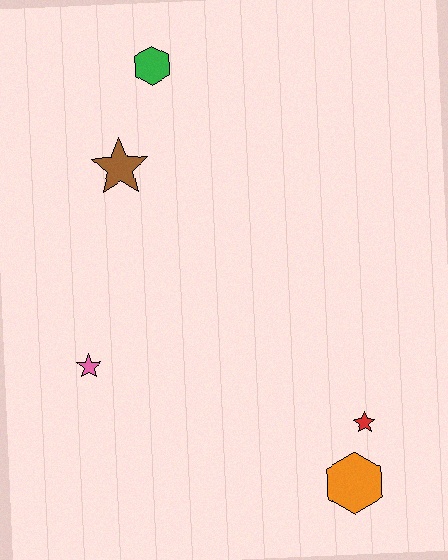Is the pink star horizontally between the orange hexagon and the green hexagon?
No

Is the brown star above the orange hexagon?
Yes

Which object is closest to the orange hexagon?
The red star is closest to the orange hexagon.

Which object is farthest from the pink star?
The green hexagon is farthest from the pink star.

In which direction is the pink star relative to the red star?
The pink star is to the left of the red star.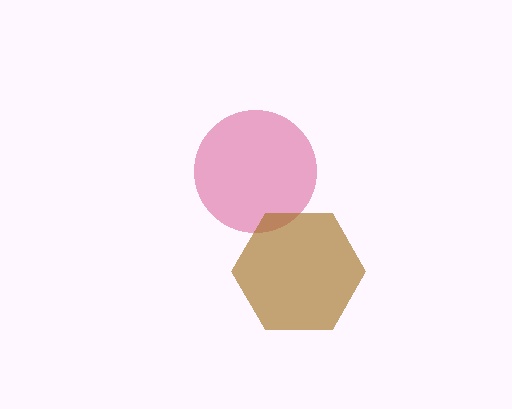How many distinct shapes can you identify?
There are 2 distinct shapes: a pink circle, a brown hexagon.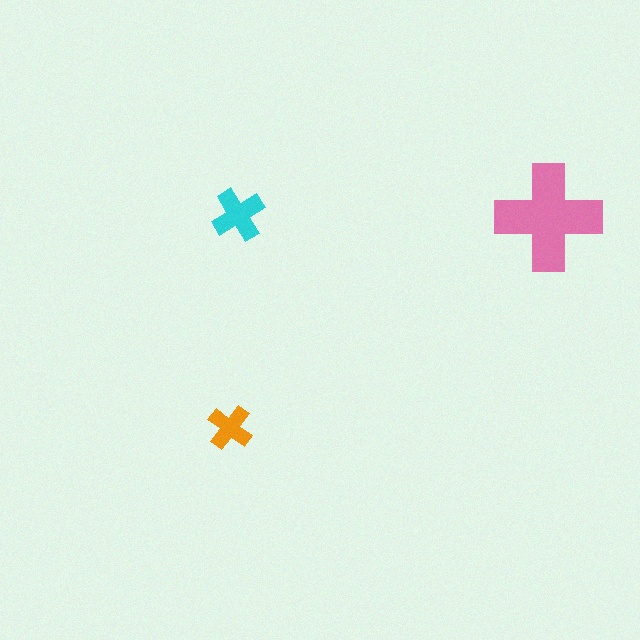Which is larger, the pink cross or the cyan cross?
The pink one.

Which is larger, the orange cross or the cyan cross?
The cyan one.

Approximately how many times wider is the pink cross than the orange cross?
About 2.5 times wider.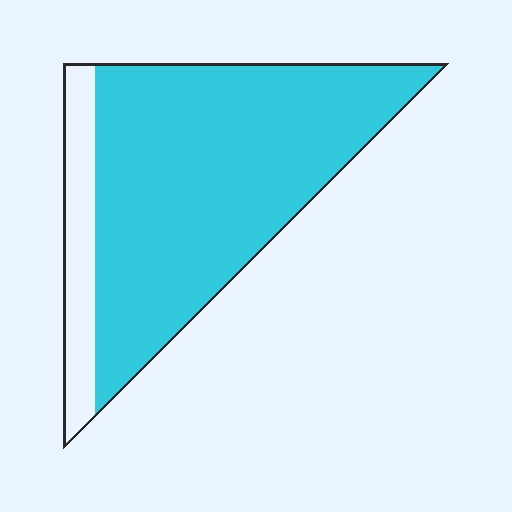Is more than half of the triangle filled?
Yes.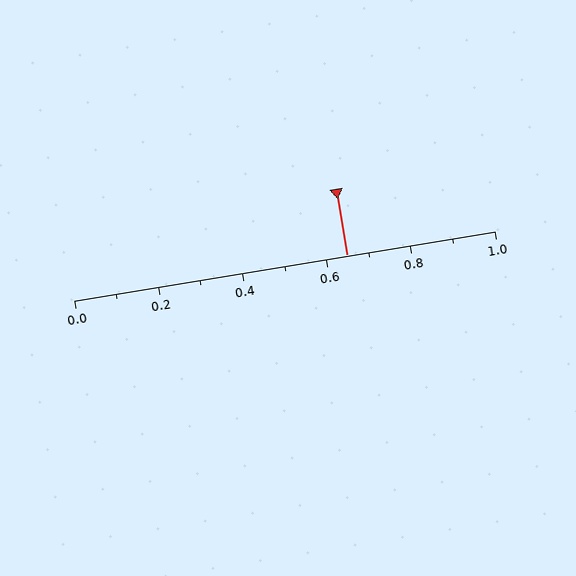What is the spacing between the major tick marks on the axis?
The major ticks are spaced 0.2 apart.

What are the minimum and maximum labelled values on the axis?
The axis runs from 0.0 to 1.0.